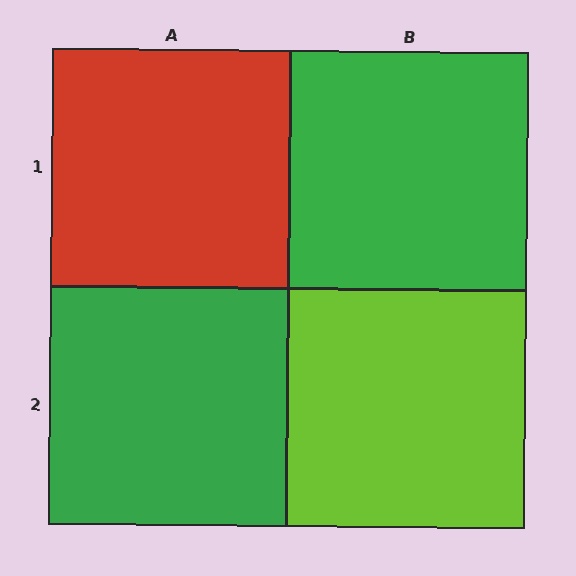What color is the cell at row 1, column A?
Red.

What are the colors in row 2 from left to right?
Green, lime.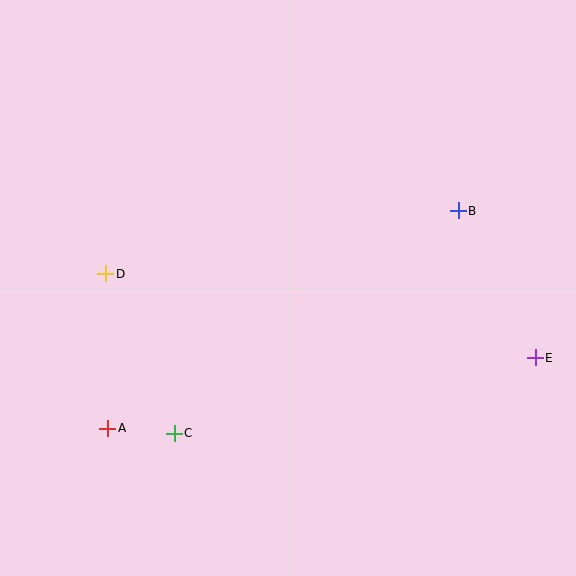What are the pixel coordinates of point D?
Point D is at (106, 274).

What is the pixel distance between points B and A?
The distance between B and A is 412 pixels.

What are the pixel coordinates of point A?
Point A is at (108, 428).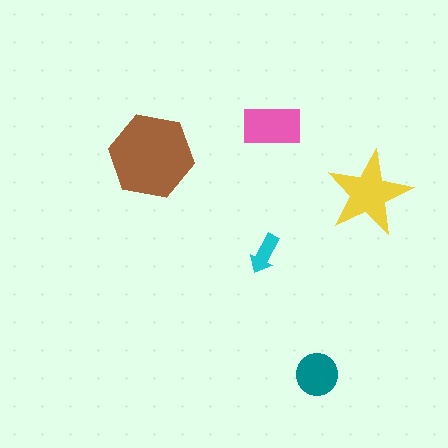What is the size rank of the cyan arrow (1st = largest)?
5th.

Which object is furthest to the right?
The yellow star is rightmost.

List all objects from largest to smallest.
The brown hexagon, the yellow star, the pink rectangle, the teal circle, the cyan arrow.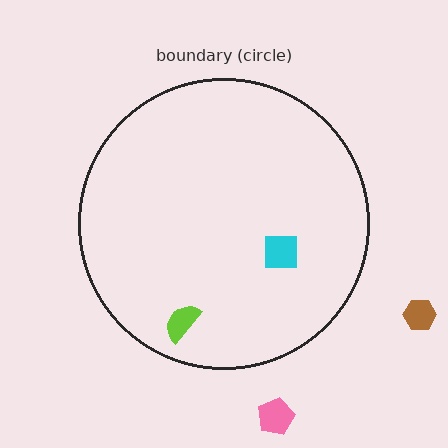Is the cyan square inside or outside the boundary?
Inside.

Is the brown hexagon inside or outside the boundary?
Outside.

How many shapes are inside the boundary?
2 inside, 2 outside.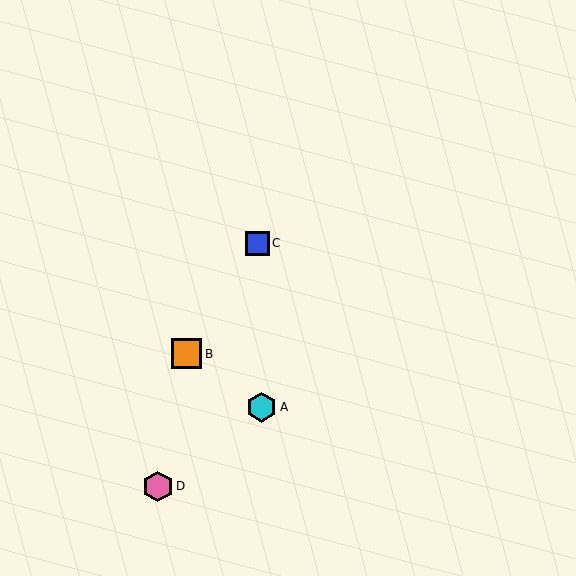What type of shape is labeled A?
Shape A is a cyan hexagon.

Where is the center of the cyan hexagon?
The center of the cyan hexagon is at (262, 407).